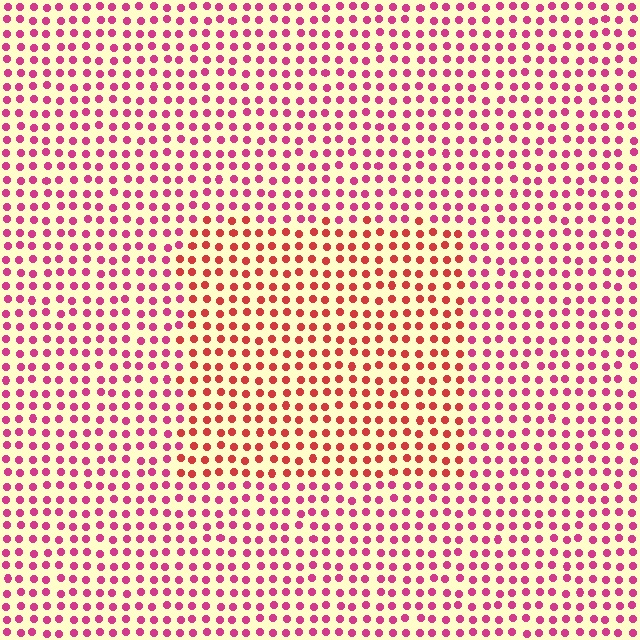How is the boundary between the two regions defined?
The boundary is defined purely by a slight shift in hue (about 31 degrees). Spacing, size, and orientation are identical on both sides.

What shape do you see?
I see a rectangle.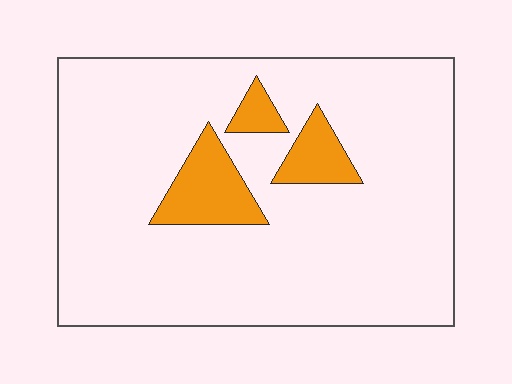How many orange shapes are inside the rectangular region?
3.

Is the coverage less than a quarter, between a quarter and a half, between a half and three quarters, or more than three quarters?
Less than a quarter.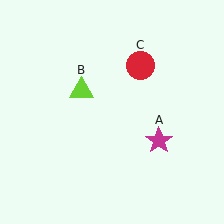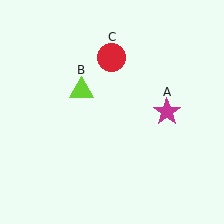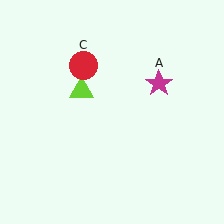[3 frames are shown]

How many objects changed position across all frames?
2 objects changed position: magenta star (object A), red circle (object C).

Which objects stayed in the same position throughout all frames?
Lime triangle (object B) remained stationary.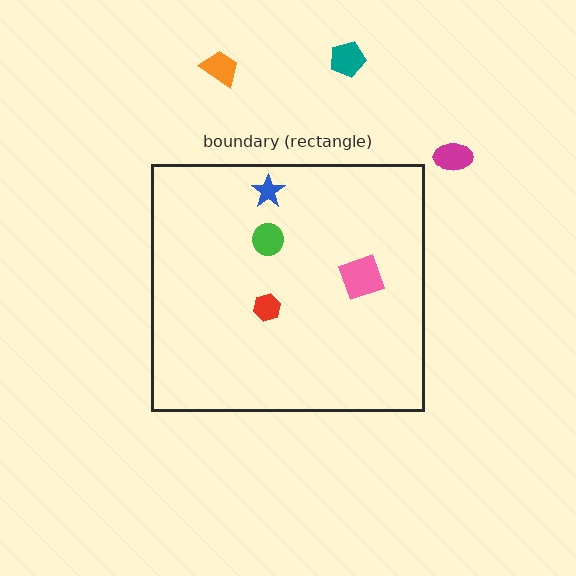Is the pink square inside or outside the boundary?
Inside.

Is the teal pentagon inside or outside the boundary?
Outside.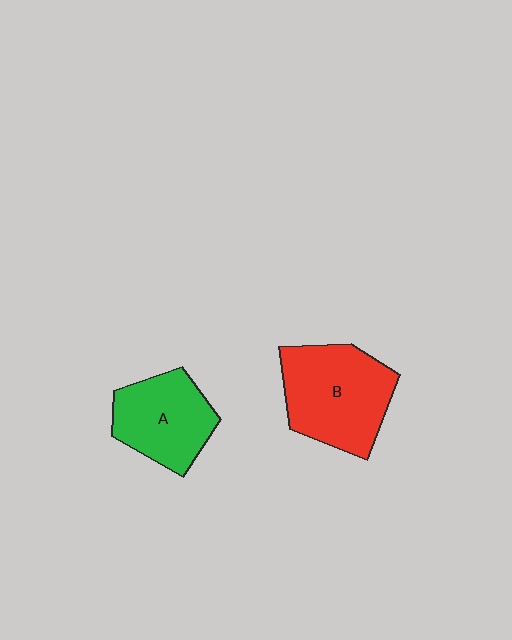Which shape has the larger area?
Shape B (red).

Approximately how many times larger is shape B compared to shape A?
Approximately 1.3 times.